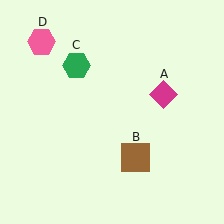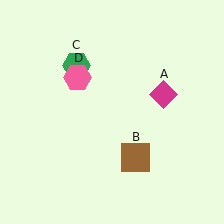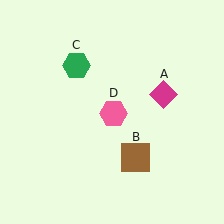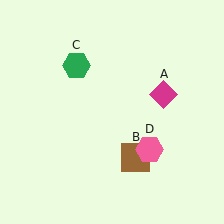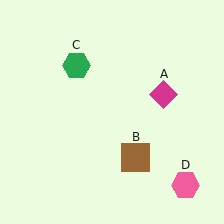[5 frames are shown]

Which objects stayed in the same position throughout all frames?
Magenta diamond (object A) and brown square (object B) and green hexagon (object C) remained stationary.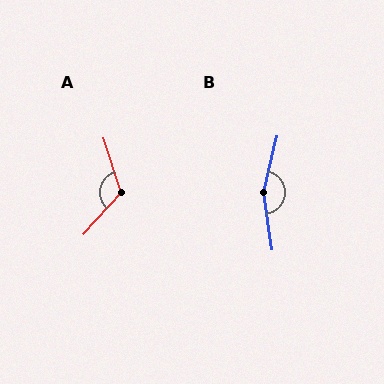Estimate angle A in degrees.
Approximately 121 degrees.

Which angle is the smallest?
A, at approximately 121 degrees.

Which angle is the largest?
B, at approximately 159 degrees.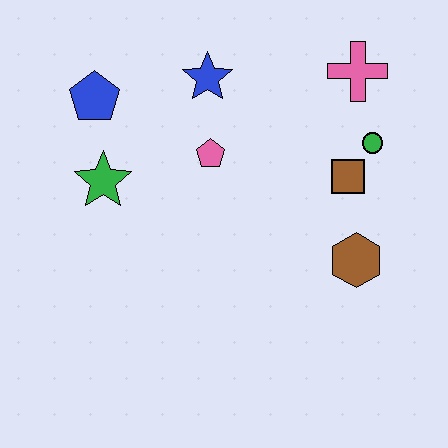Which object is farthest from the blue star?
The brown hexagon is farthest from the blue star.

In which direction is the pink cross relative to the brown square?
The pink cross is above the brown square.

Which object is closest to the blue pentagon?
The green star is closest to the blue pentagon.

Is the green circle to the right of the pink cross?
Yes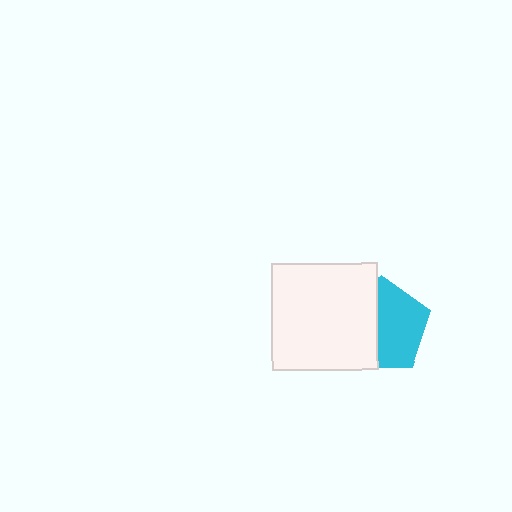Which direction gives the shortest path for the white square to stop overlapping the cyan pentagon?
Moving left gives the shortest separation.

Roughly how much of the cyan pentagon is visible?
About half of it is visible (roughly 56%).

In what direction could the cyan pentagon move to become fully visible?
The cyan pentagon could move right. That would shift it out from behind the white square entirely.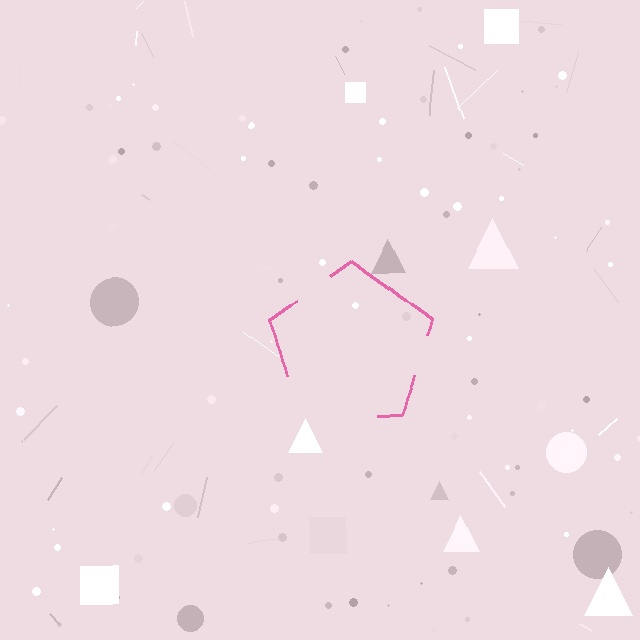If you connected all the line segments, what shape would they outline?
They would outline a pentagon.